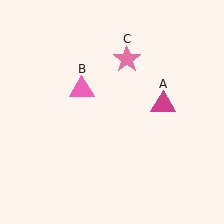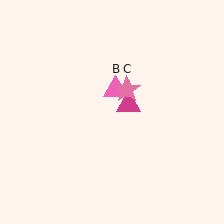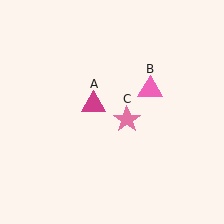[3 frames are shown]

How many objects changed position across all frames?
3 objects changed position: magenta triangle (object A), pink triangle (object B), pink star (object C).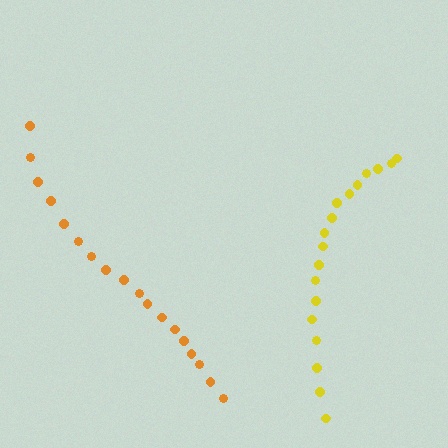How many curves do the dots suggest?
There are 2 distinct paths.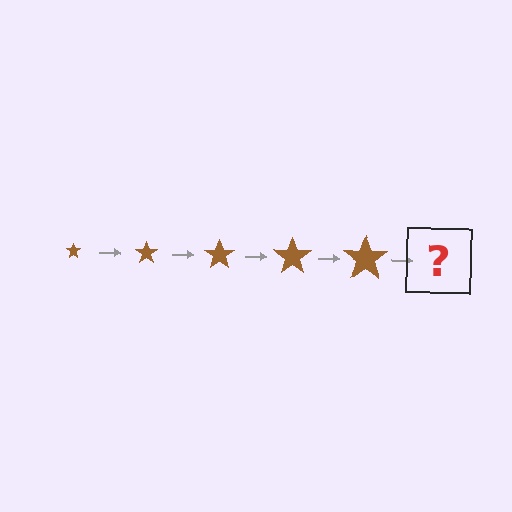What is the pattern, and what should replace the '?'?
The pattern is that the star gets progressively larger each step. The '?' should be a brown star, larger than the previous one.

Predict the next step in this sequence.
The next step is a brown star, larger than the previous one.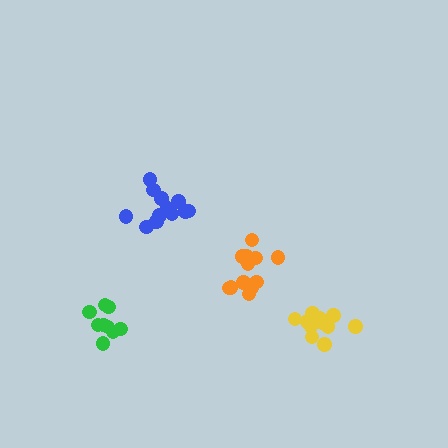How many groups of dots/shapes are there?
There are 4 groups.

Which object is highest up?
The blue cluster is topmost.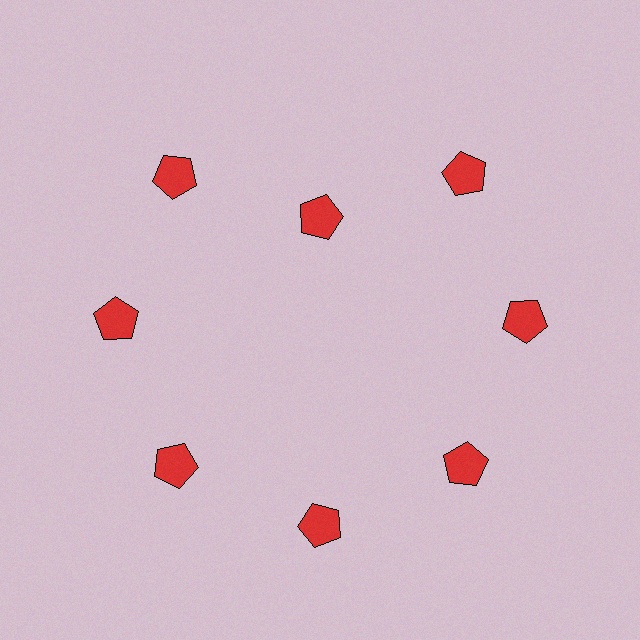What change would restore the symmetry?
The symmetry would be restored by moving it outward, back onto the ring so that all 8 pentagons sit at equal angles and equal distance from the center.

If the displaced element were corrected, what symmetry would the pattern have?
It would have 8-fold rotational symmetry — the pattern would map onto itself every 45 degrees.